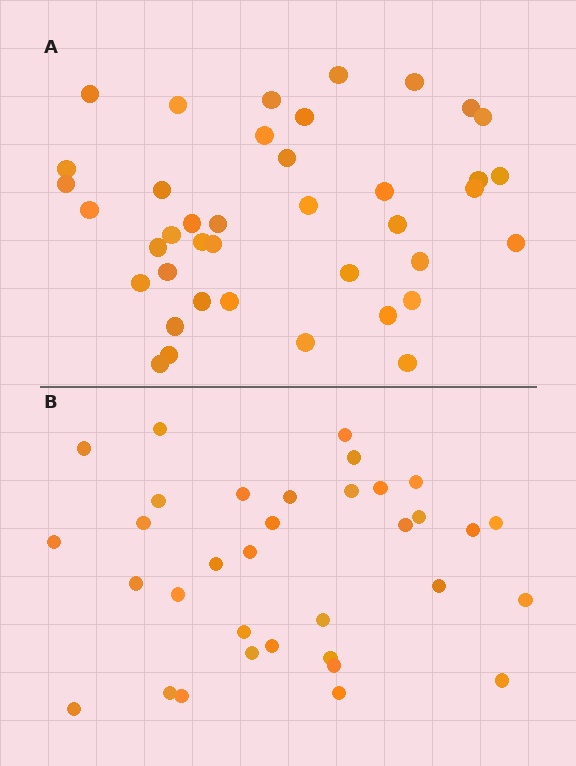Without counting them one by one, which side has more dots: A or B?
Region A (the top region) has more dots.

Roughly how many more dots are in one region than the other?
Region A has about 6 more dots than region B.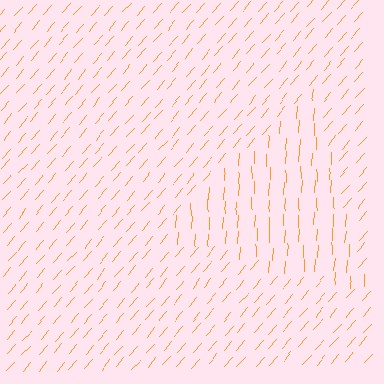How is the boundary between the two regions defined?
The boundary is defined purely by a change in line orientation (approximately 38 degrees difference). All lines are the same color and thickness.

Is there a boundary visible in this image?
Yes, there is a texture boundary formed by a change in line orientation.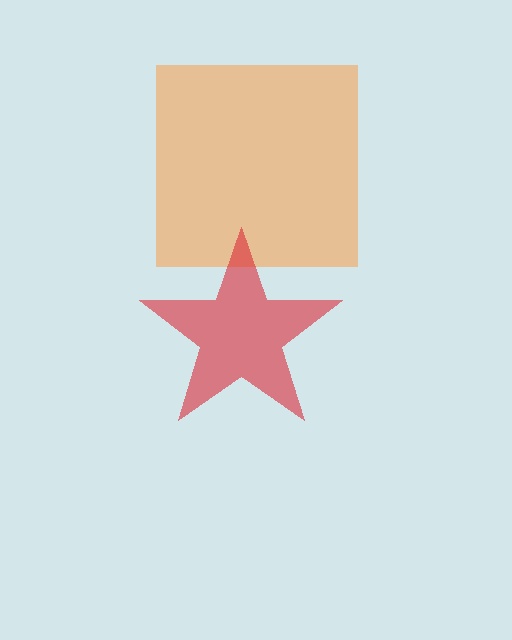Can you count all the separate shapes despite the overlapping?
Yes, there are 2 separate shapes.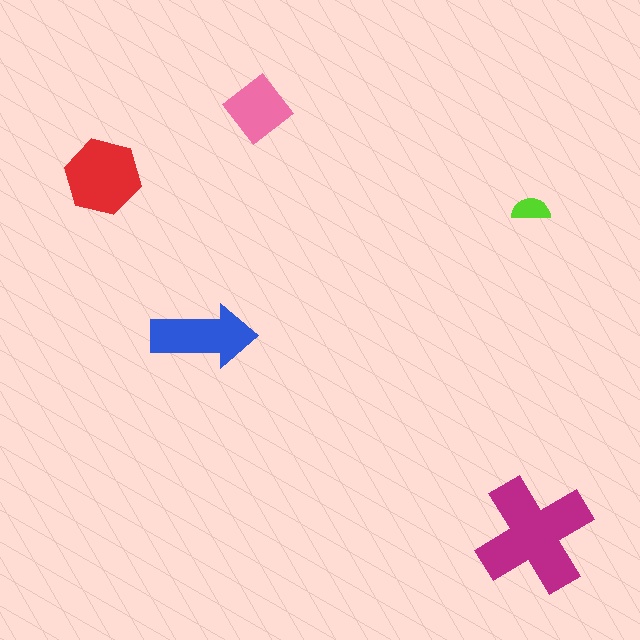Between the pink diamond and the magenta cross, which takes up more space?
The magenta cross.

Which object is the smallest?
The lime semicircle.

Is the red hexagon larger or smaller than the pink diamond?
Larger.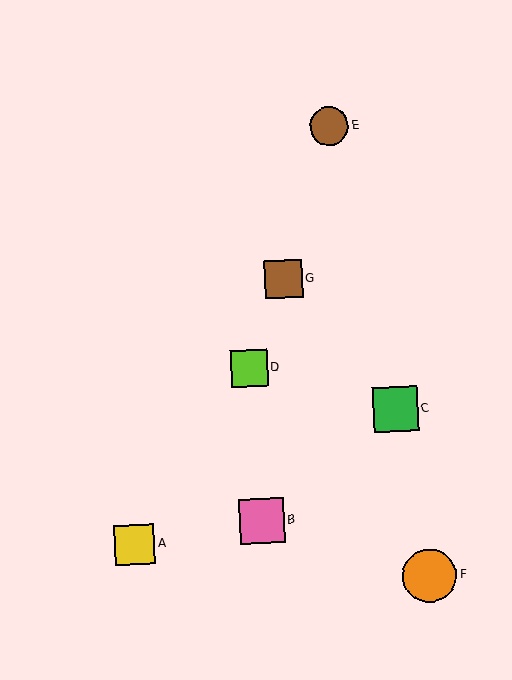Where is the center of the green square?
The center of the green square is at (396, 409).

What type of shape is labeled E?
Shape E is a brown circle.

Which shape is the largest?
The orange circle (labeled F) is the largest.